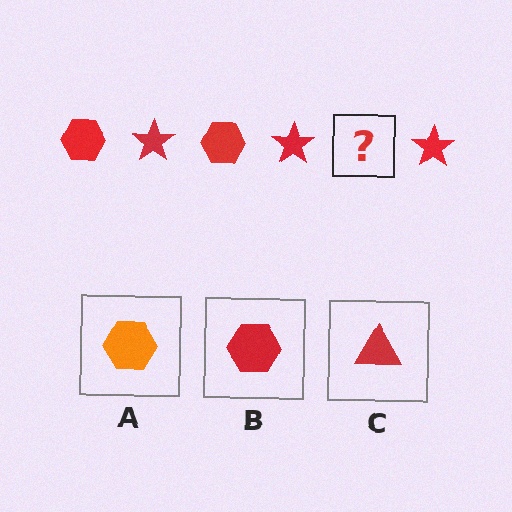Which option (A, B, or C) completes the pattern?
B.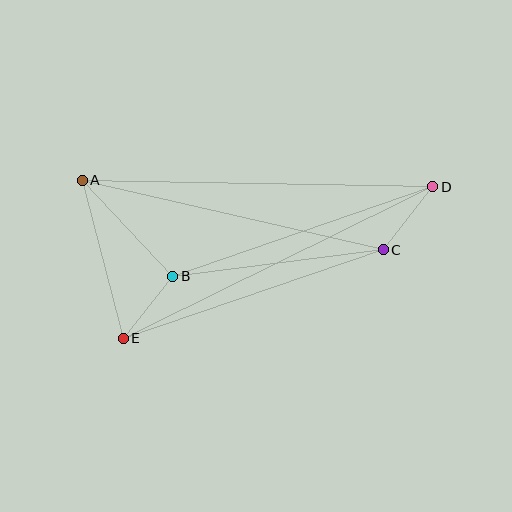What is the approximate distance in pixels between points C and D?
The distance between C and D is approximately 80 pixels.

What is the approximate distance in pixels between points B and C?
The distance between B and C is approximately 212 pixels.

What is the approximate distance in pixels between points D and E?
The distance between D and E is approximately 344 pixels.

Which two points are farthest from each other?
Points A and D are farthest from each other.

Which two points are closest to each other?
Points B and E are closest to each other.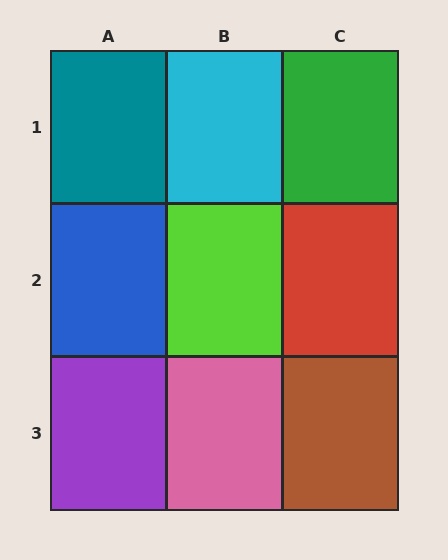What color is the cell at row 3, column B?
Pink.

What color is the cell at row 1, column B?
Cyan.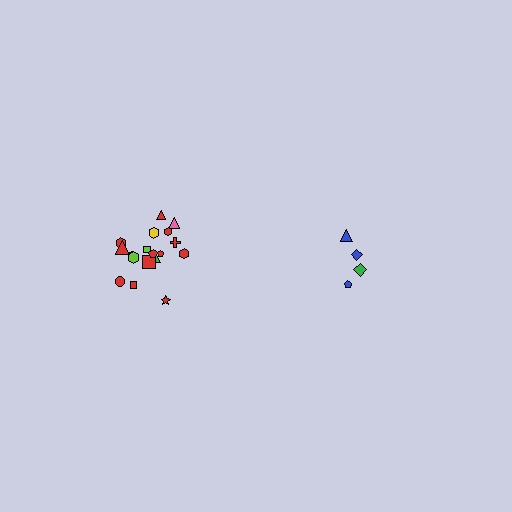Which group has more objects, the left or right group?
The left group.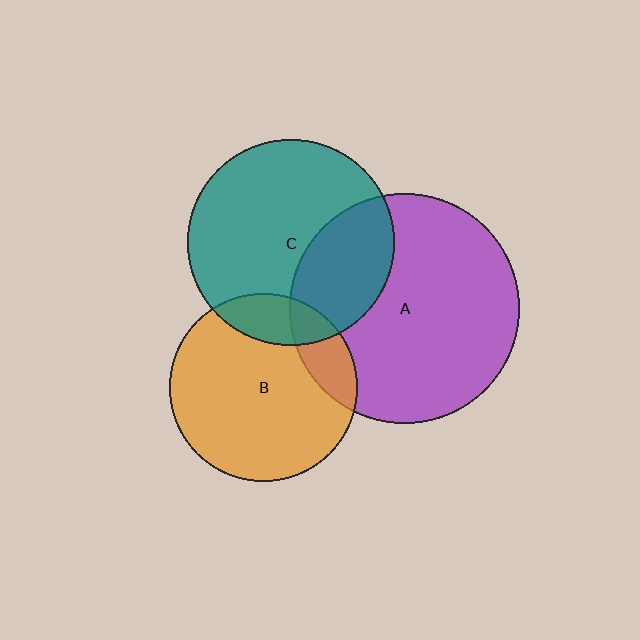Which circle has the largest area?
Circle A (purple).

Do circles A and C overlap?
Yes.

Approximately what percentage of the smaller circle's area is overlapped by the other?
Approximately 30%.